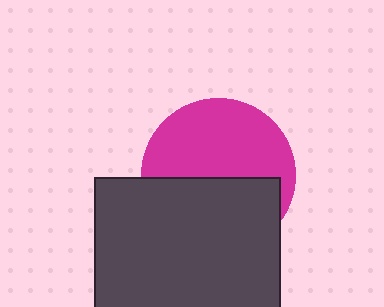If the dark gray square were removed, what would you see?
You would see the complete magenta circle.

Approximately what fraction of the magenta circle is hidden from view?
Roughly 46% of the magenta circle is hidden behind the dark gray square.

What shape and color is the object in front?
The object in front is a dark gray square.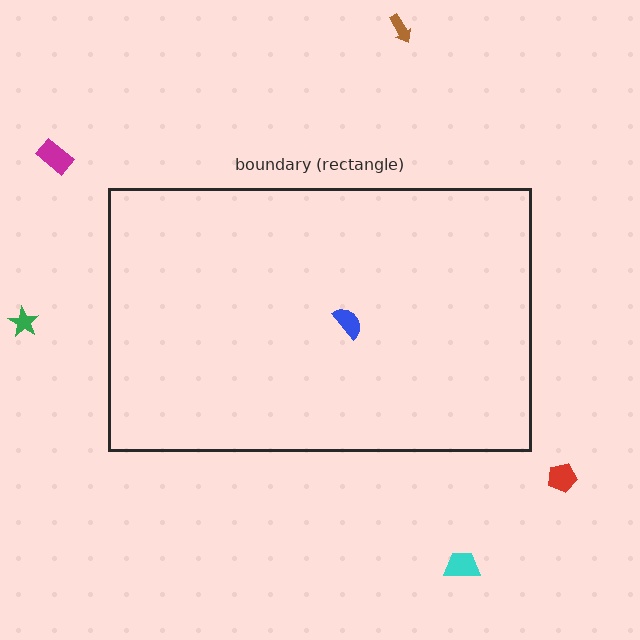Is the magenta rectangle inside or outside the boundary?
Outside.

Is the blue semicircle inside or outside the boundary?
Inside.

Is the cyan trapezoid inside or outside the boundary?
Outside.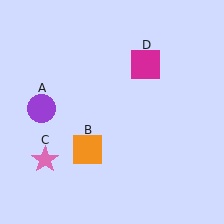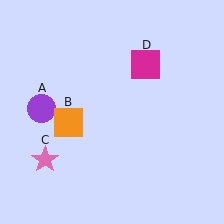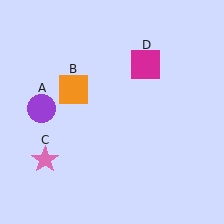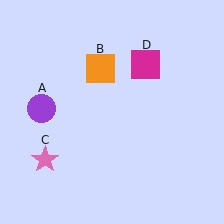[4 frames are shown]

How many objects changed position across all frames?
1 object changed position: orange square (object B).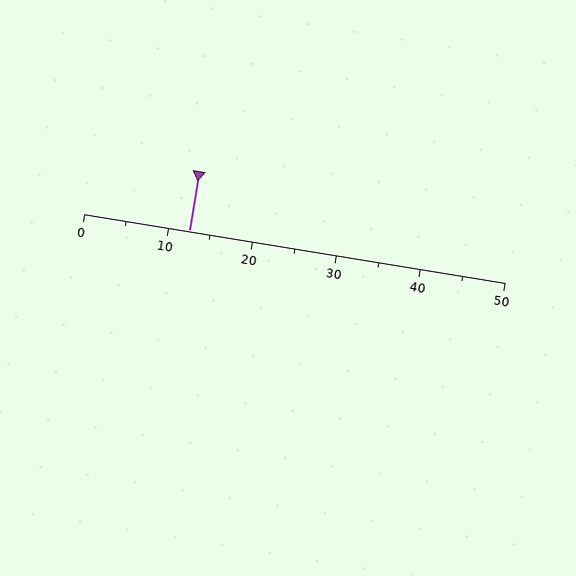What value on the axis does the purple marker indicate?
The marker indicates approximately 12.5.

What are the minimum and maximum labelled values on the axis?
The axis runs from 0 to 50.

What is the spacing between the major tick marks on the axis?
The major ticks are spaced 10 apart.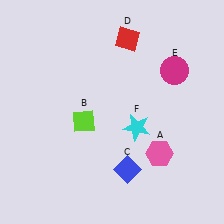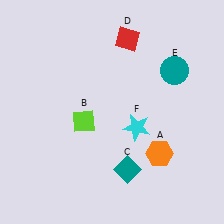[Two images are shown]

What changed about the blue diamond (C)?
In Image 1, C is blue. In Image 2, it changed to teal.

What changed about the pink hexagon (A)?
In Image 1, A is pink. In Image 2, it changed to orange.